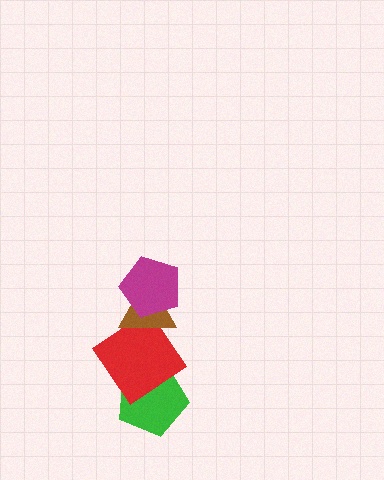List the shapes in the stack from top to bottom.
From top to bottom: the magenta pentagon, the brown triangle, the red diamond, the green pentagon.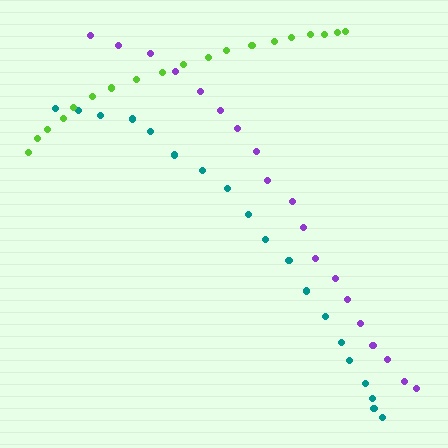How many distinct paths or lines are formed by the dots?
There are 3 distinct paths.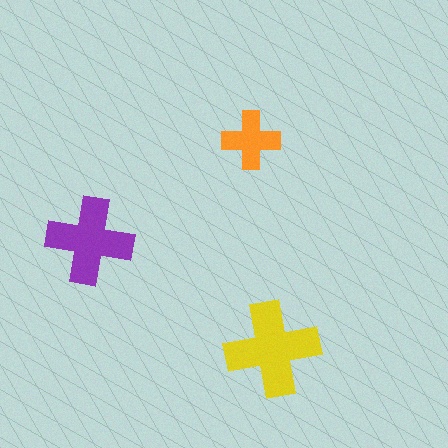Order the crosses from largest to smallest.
the yellow one, the purple one, the orange one.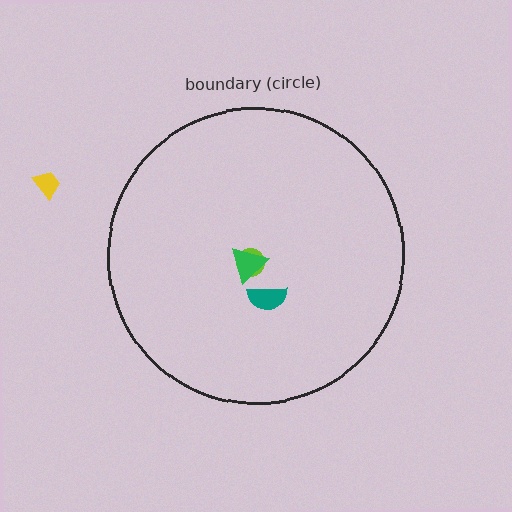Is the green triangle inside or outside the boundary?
Inside.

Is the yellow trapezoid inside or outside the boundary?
Outside.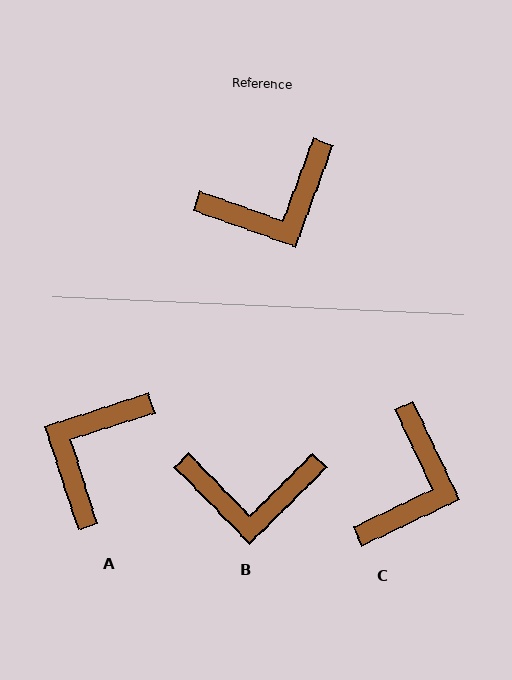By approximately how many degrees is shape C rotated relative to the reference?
Approximately 45 degrees counter-clockwise.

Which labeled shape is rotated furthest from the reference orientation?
A, about 142 degrees away.